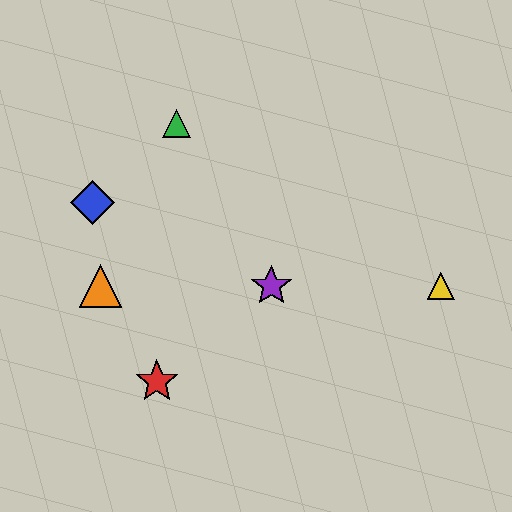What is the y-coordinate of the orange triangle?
The orange triangle is at y≈286.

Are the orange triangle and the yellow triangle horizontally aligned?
Yes, both are at y≈286.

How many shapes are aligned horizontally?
3 shapes (the yellow triangle, the purple star, the orange triangle) are aligned horizontally.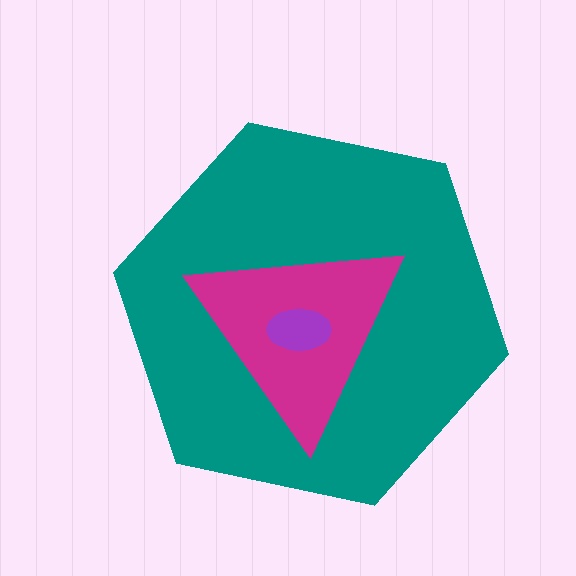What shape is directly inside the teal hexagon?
The magenta triangle.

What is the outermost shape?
The teal hexagon.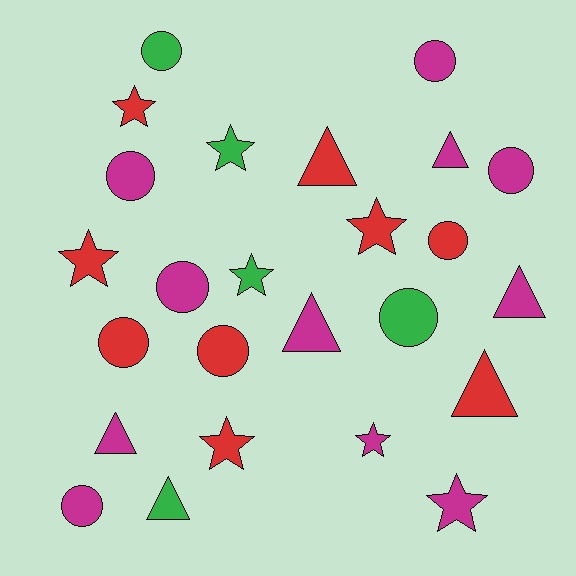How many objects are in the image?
There are 25 objects.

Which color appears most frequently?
Magenta, with 11 objects.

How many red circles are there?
There are 3 red circles.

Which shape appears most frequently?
Circle, with 10 objects.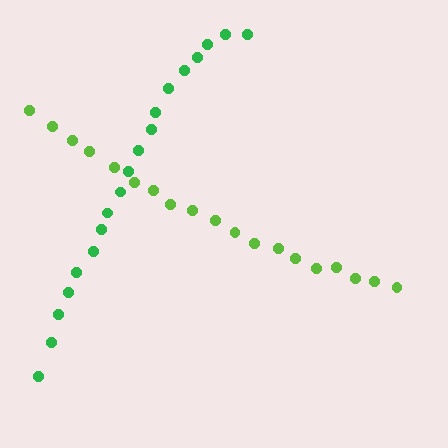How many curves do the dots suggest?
There are 2 distinct paths.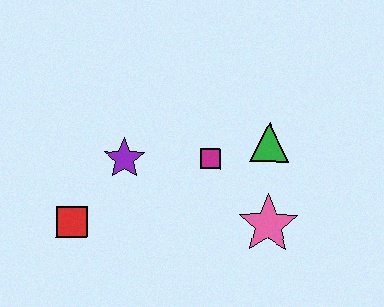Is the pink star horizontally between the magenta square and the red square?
No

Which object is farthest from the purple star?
The pink star is farthest from the purple star.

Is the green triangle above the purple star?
Yes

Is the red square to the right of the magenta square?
No